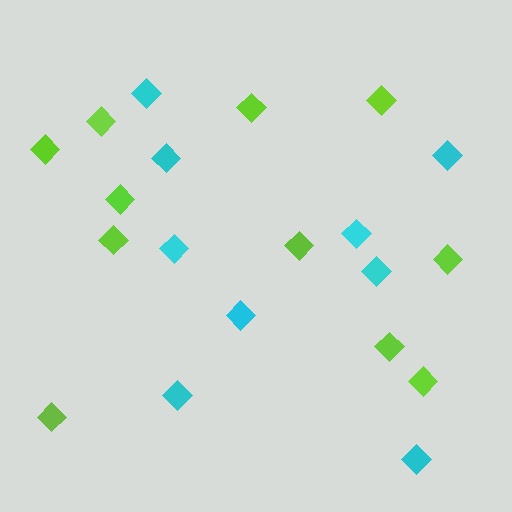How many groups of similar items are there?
There are 2 groups: one group of cyan diamonds (9) and one group of lime diamonds (11).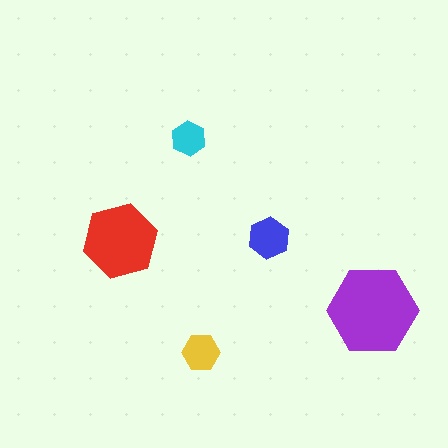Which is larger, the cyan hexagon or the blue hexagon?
The blue one.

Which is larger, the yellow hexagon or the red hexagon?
The red one.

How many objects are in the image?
There are 5 objects in the image.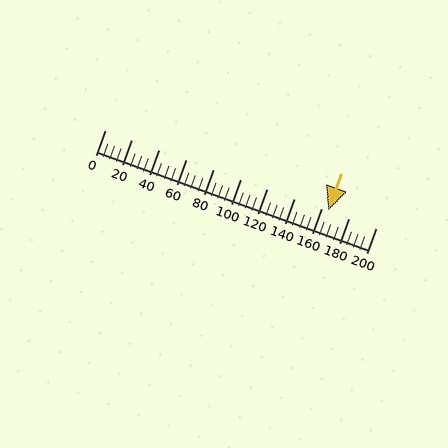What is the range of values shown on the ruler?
The ruler shows values from 0 to 200.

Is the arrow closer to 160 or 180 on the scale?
The arrow is closer to 160.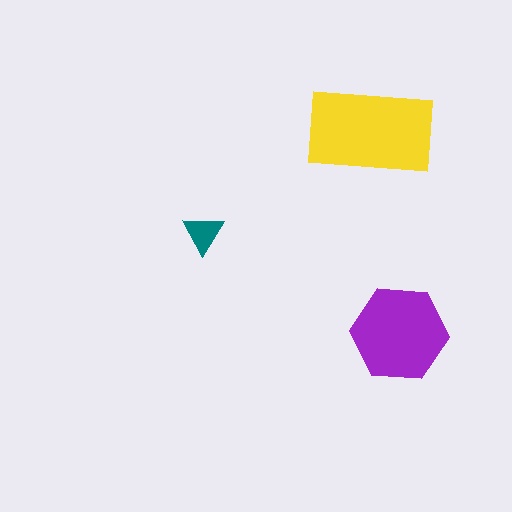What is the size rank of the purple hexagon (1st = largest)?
2nd.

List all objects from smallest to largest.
The teal triangle, the purple hexagon, the yellow rectangle.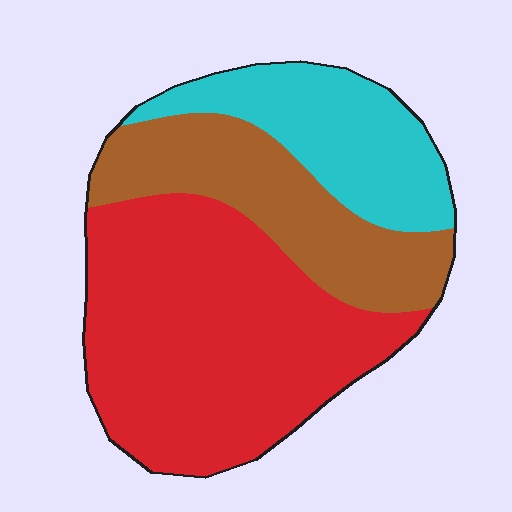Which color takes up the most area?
Red, at roughly 50%.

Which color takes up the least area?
Cyan, at roughly 20%.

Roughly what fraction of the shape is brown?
Brown covers about 25% of the shape.